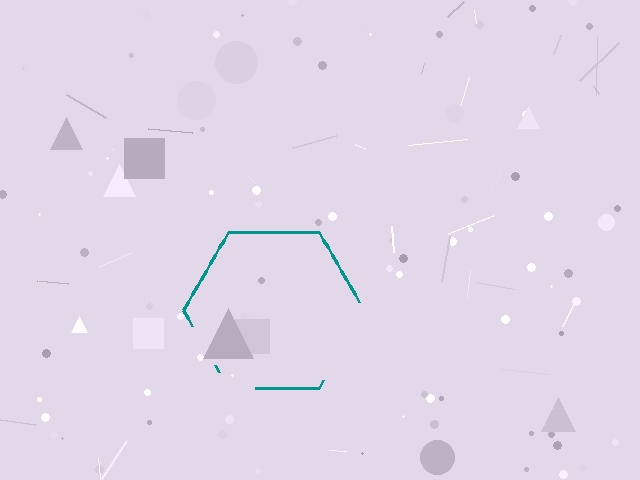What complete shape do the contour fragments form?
The contour fragments form a hexagon.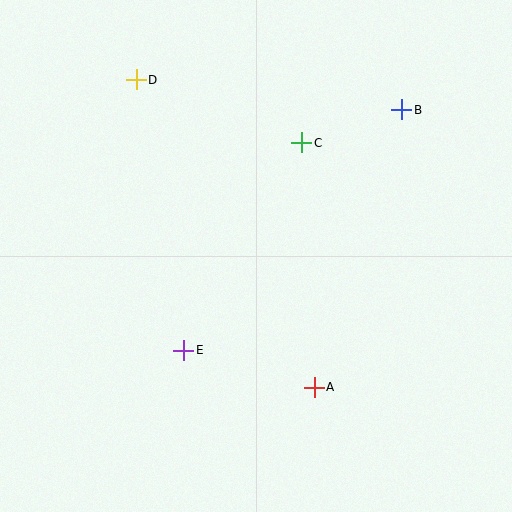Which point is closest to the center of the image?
Point E at (184, 350) is closest to the center.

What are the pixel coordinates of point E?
Point E is at (184, 350).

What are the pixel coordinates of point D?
Point D is at (136, 80).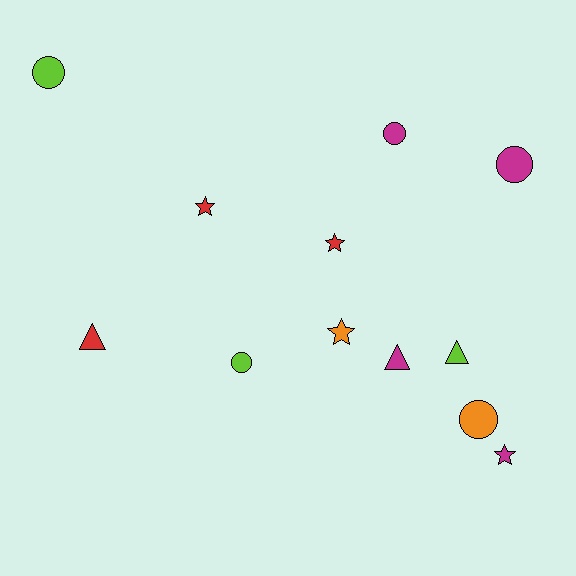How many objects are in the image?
There are 12 objects.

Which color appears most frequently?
Magenta, with 4 objects.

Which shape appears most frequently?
Circle, with 5 objects.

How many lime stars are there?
There are no lime stars.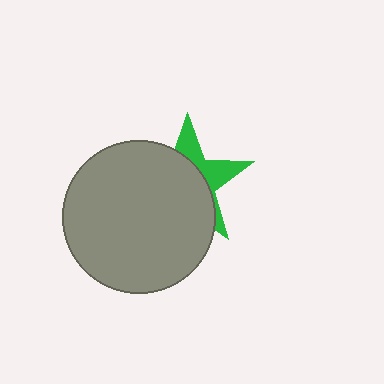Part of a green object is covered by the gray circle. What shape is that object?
It is a star.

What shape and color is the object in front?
The object in front is a gray circle.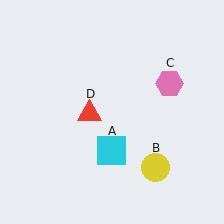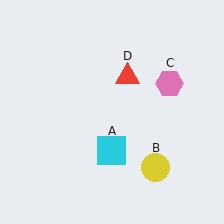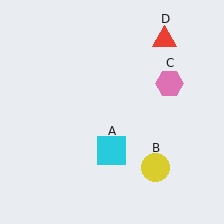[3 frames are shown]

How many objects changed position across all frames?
1 object changed position: red triangle (object D).